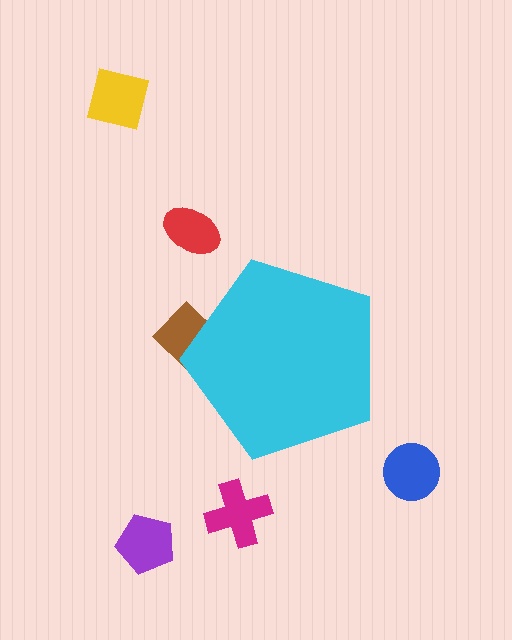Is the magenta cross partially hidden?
No, the magenta cross is fully visible.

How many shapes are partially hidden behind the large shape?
1 shape is partially hidden.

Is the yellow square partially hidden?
No, the yellow square is fully visible.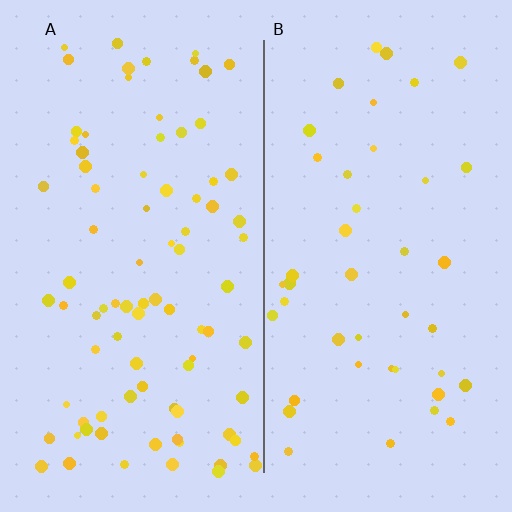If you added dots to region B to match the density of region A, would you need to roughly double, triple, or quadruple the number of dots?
Approximately double.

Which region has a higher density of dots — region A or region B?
A (the left).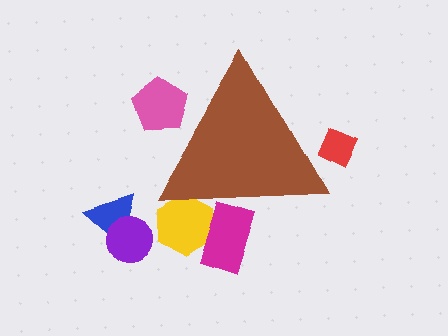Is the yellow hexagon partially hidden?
Yes, the yellow hexagon is partially hidden behind the brown triangle.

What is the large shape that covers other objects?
A brown triangle.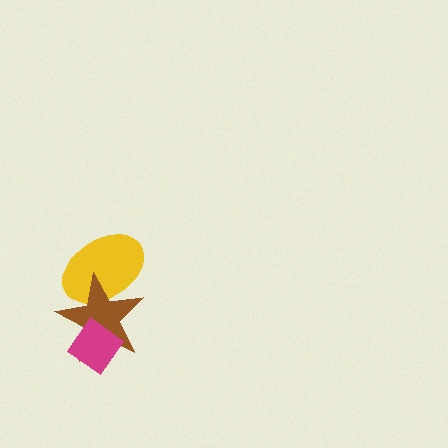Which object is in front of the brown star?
The magenta diamond is in front of the brown star.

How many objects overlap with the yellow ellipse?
1 object overlaps with the yellow ellipse.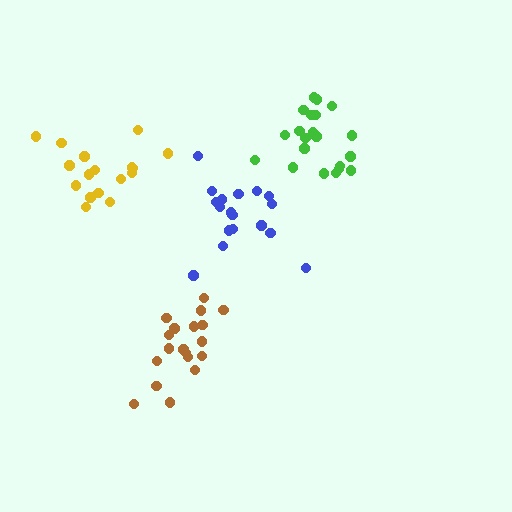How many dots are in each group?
Group 1: 17 dots, Group 2: 18 dots, Group 3: 19 dots, Group 4: 21 dots (75 total).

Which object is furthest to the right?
The green cluster is rightmost.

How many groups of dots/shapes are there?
There are 4 groups.